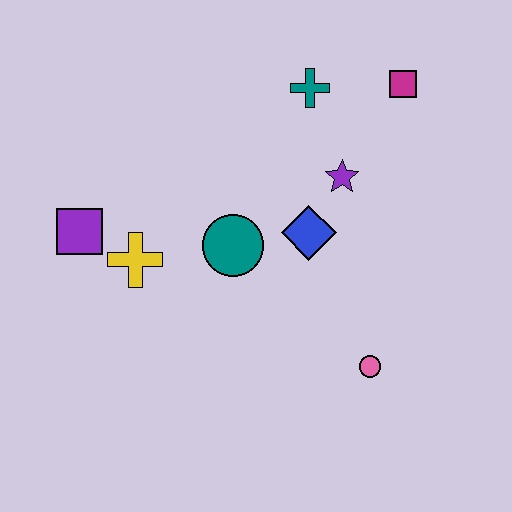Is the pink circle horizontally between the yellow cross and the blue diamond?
No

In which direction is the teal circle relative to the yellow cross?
The teal circle is to the right of the yellow cross.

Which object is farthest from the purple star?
The purple square is farthest from the purple star.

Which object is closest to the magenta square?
The teal cross is closest to the magenta square.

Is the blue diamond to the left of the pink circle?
Yes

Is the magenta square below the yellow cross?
No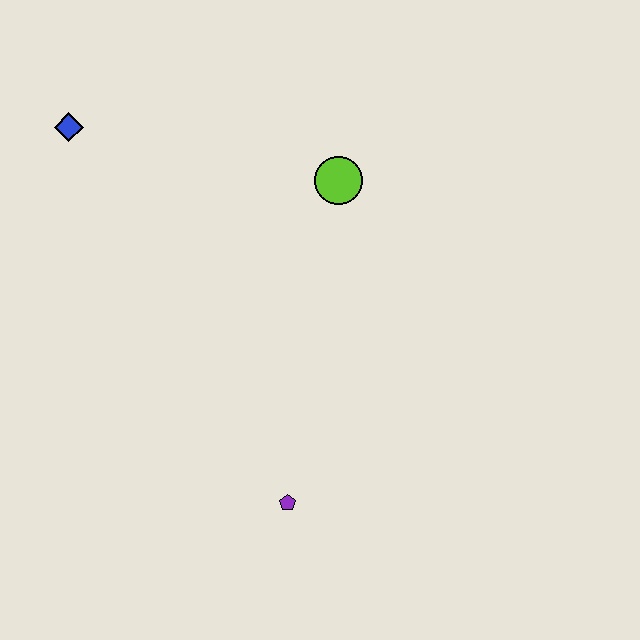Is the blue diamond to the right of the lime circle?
No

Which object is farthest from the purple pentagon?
The blue diamond is farthest from the purple pentagon.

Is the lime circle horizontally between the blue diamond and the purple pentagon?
No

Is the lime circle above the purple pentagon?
Yes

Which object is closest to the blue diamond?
The lime circle is closest to the blue diamond.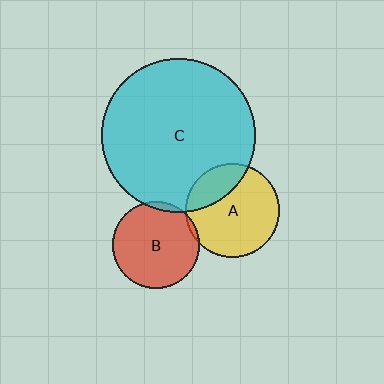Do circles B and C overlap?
Yes.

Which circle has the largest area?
Circle C (cyan).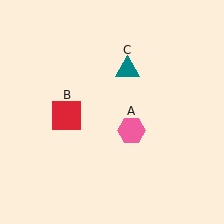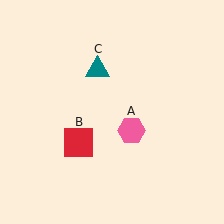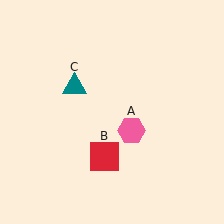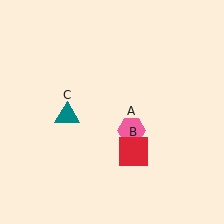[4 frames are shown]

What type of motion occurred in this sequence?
The red square (object B), teal triangle (object C) rotated counterclockwise around the center of the scene.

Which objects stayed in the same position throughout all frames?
Pink hexagon (object A) remained stationary.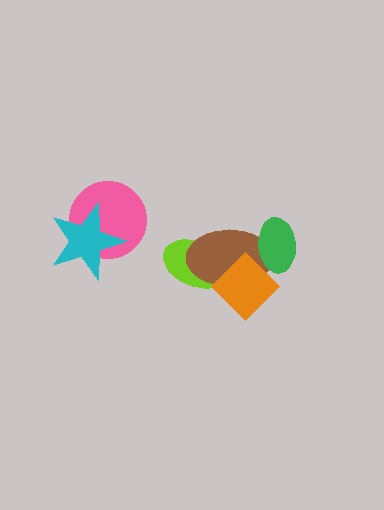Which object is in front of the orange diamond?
The green ellipse is in front of the orange diamond.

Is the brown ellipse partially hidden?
Yes, it is partially covered by another shape.